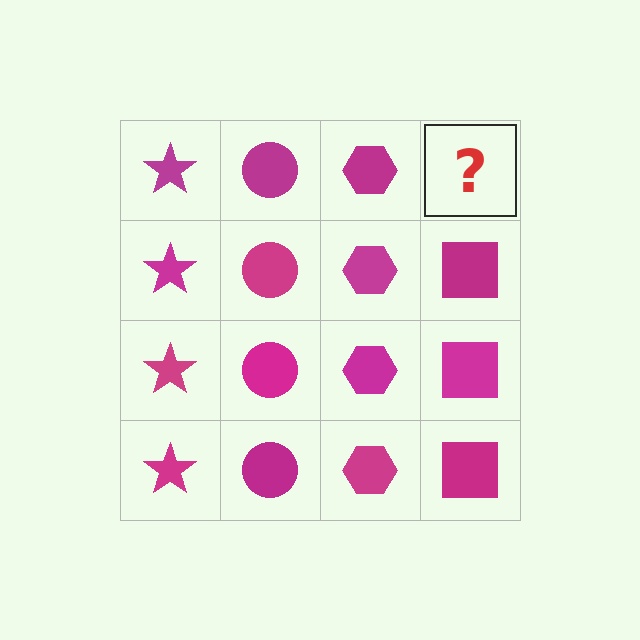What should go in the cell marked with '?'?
The missing cell should contain a magenta square.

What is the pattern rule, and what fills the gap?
The rule is that each column has a consistent shape. The gap should be filled with a magenta square.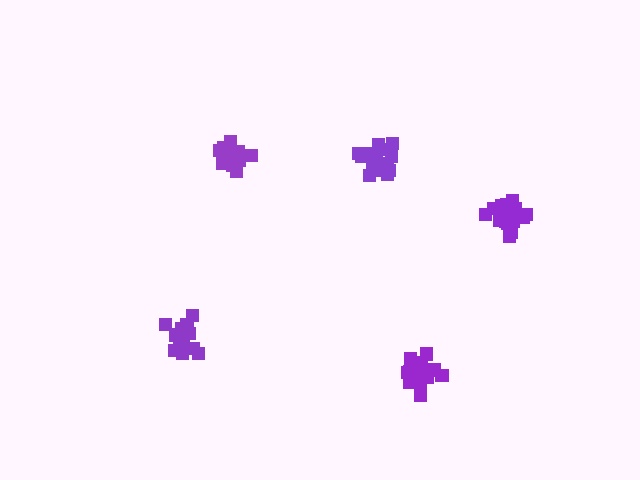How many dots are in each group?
Group 1: 17 dots, Group 2: 18 dots, Group 3: 19 dots, Group 4: 18 dots, Group 5: 18 dots (90 total).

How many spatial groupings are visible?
There are 5 spatial groupings.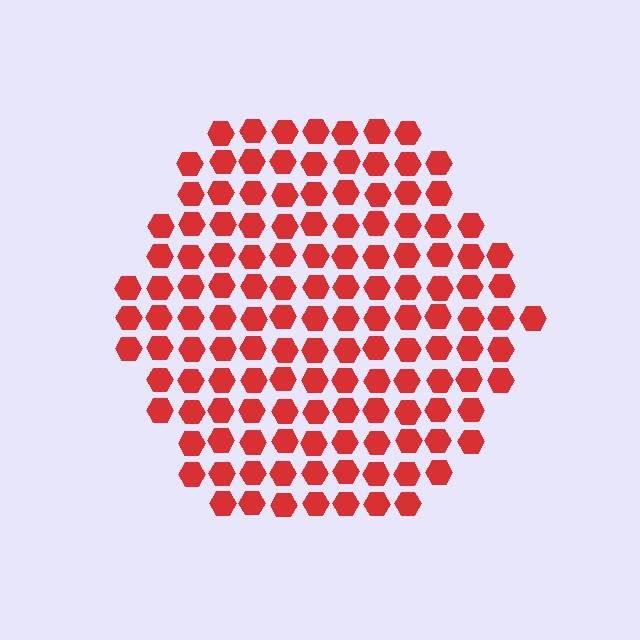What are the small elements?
The small elements are hexagons.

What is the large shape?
The large shape is a hexagon.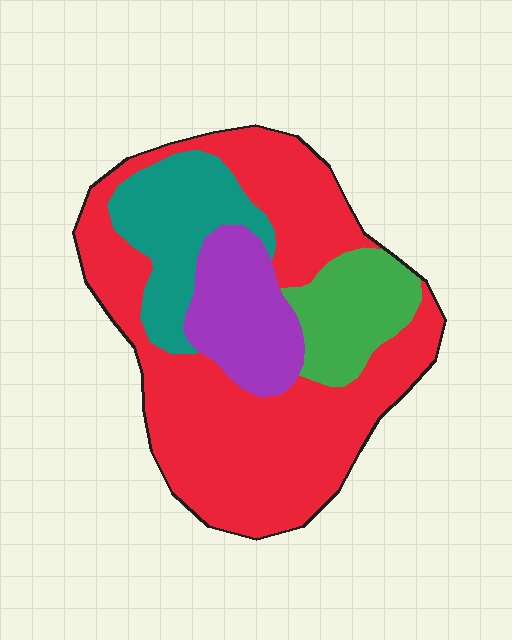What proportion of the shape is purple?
Purple takes up less than a quarter of the shape.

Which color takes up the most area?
Red, at roughly 60%.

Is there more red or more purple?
Red.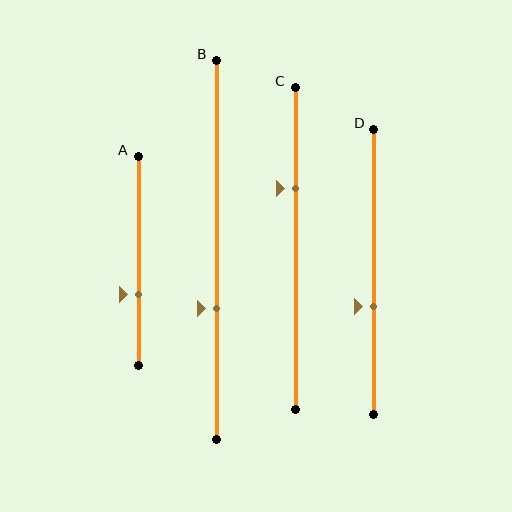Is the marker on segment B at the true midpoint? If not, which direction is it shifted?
No, the marker on segment B is shifted downward by about 15% of the segment length.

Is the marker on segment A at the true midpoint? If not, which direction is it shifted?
No, the marker on segment A is shifted downward by about 16% of the segment length.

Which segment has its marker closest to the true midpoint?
Segment D has its marker closest to the true midpoint.